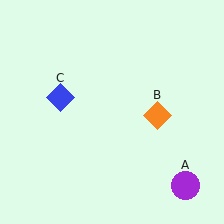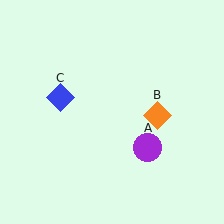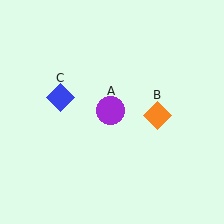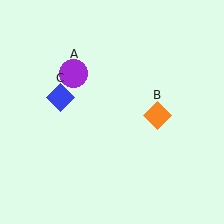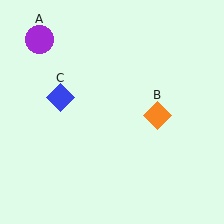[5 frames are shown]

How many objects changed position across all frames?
1 object changed position: purple circle (object A).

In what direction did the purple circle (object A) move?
The purple circle (object A) moved up and to the left.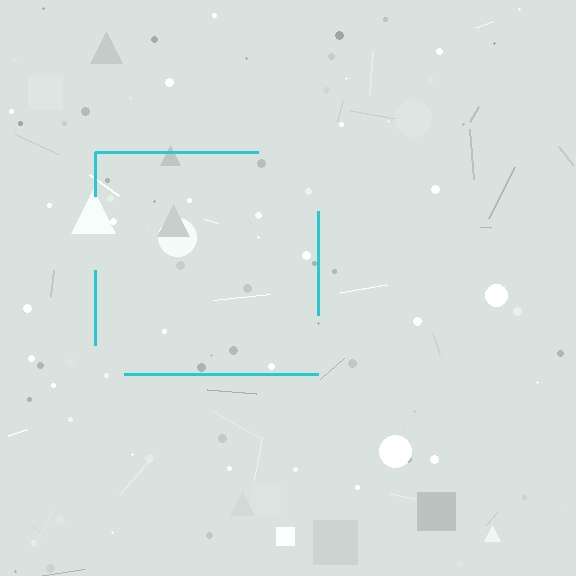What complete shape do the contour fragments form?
The contour fragments form a square.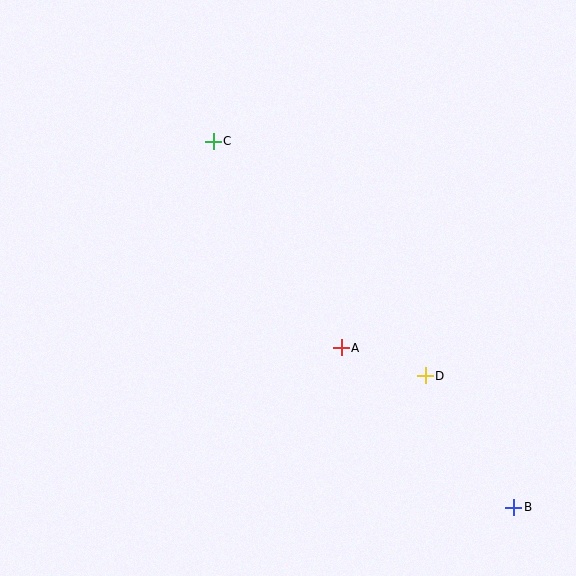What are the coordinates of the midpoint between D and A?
The midpoint between D and A is at (383, 362).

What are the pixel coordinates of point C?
Point C is at (213, 141).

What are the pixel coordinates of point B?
Point B is at (514, 507).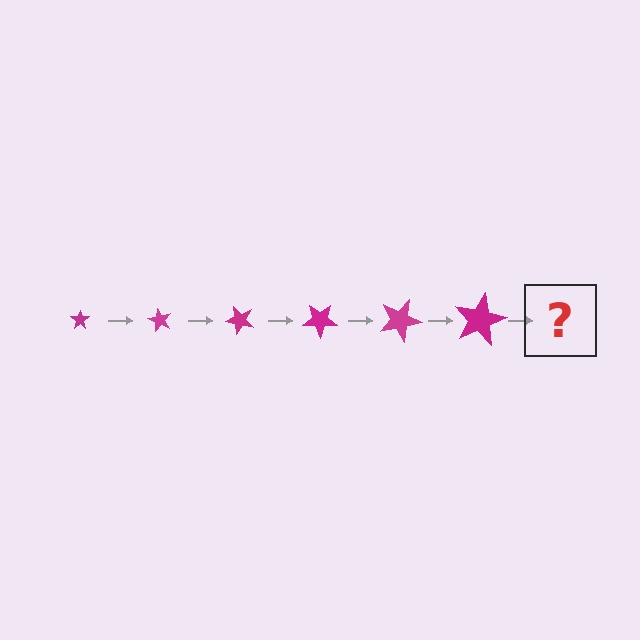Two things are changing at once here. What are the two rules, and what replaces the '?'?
The two rules are that the star grows larger each step and it rotates 60 degrees each step. The '?' should be a star, larger than the previous one and rotated 360 degrees from the start.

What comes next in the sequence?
The next element should be a star, larger than the previous one and rotated 360 degrees from the start.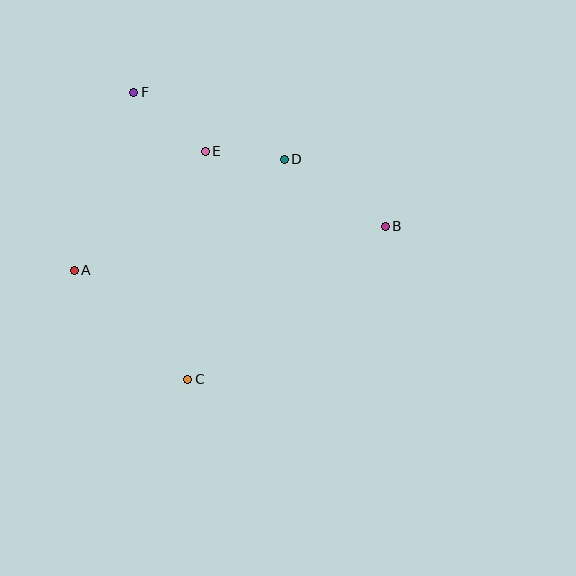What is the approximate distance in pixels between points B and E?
The distance between B and E is approximately 195 pixels.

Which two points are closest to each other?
Points D and E are closest to each other.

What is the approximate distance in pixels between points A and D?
The distance between A and D is approximately 237 pixels.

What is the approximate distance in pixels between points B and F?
The distance between B and F is approximately 285 pixels.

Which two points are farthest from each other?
Points A and B are farthest from each other.